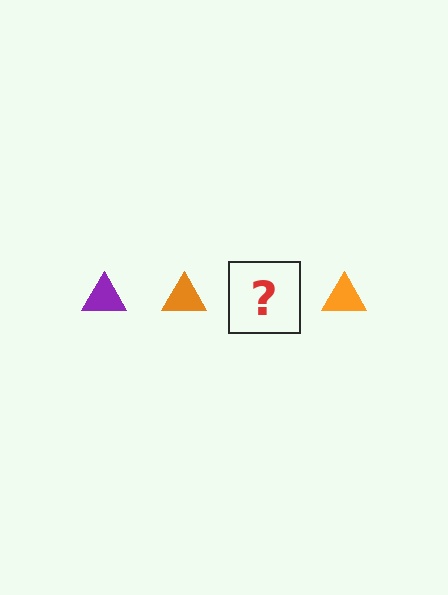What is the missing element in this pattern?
The missing element is a purple triangle.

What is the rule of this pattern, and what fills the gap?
The rule is that the pattern cycles through purple, orange triangles. The gap should be filled with a purple triangle.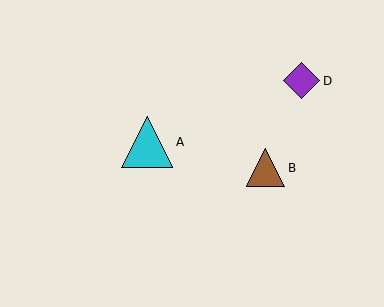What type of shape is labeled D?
Shape D is a purple diamond.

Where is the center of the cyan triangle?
The center of the cyan triangle is at (147, 142).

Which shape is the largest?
The cyan triangle (labeled A) is the largest.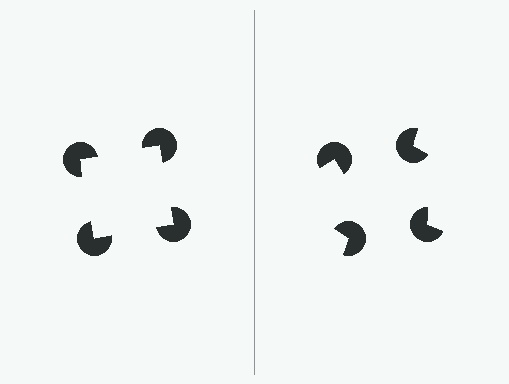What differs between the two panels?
The pac-man discs are positioned identically on both sides; only the wedge orientations differ. On the left they align to a square; on the right they are misaligned.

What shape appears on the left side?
An illusory square.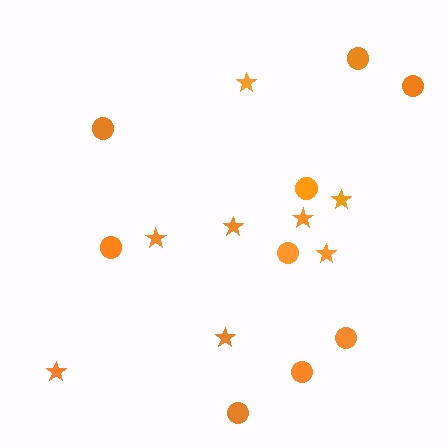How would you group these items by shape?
There are 2 groups: one group of circles (9) and one group of stars (8).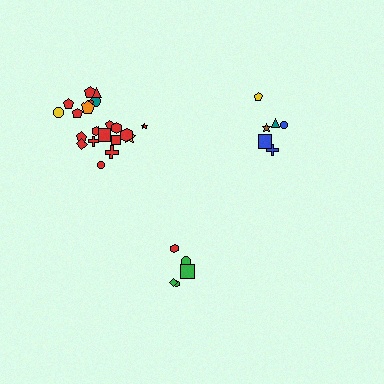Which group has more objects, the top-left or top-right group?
The top-left group.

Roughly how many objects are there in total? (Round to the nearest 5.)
Roughly 35 objects in total.